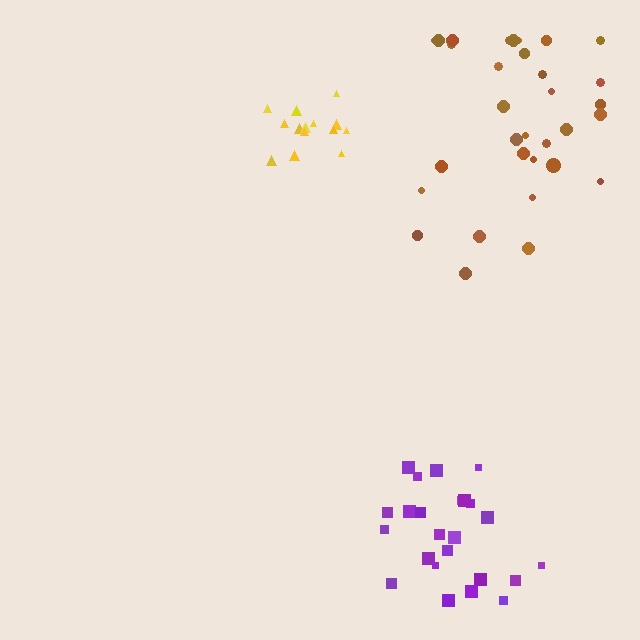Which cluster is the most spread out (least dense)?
Brown.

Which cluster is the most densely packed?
Yellow.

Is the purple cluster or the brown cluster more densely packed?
Purple.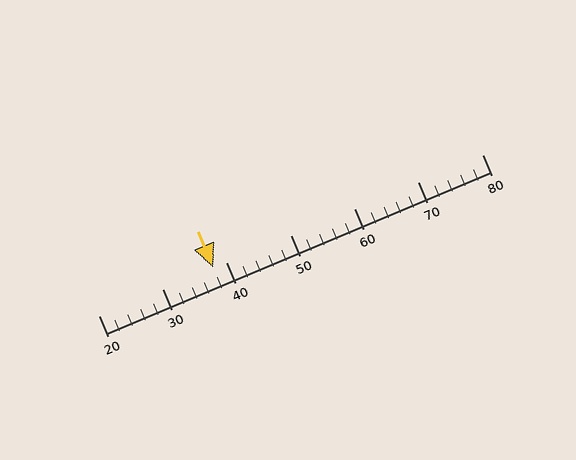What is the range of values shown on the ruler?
The ruler shows values from 20 to 80.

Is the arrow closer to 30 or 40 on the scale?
The arrow is closer to 40.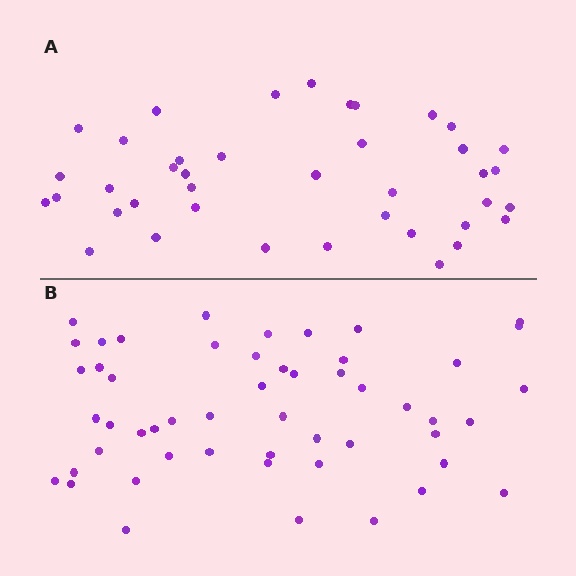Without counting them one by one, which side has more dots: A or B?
Region B (the bottom region) has more dots.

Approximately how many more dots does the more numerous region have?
Region B has roughly 12 or so more dots than region A.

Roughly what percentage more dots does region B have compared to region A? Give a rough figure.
About 30% more.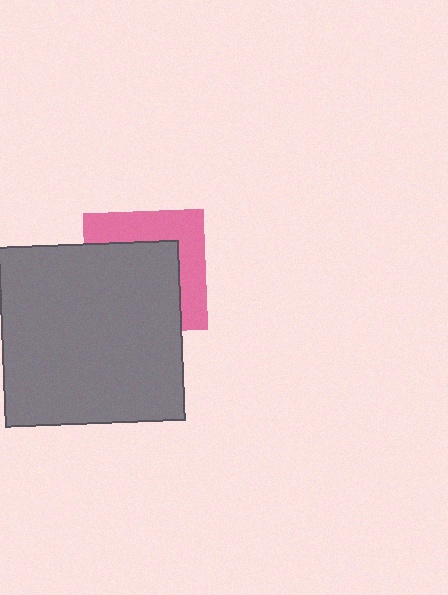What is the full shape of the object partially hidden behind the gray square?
The partially hidden object is a pink square.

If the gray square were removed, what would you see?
You would see the complete pink square.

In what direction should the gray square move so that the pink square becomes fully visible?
The gray square should move toward the lower-left. That is the shortest direction to clear the overlap and leave the pink square fully visible.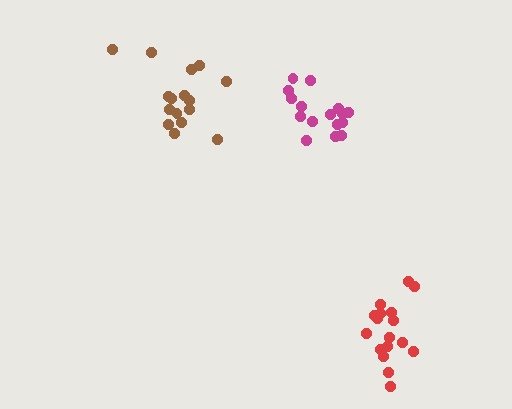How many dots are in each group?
Group 1: 16 dots, Group 2: 16 dots, Group 3: 17 dots (49 total).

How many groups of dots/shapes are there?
There are 3 groups.